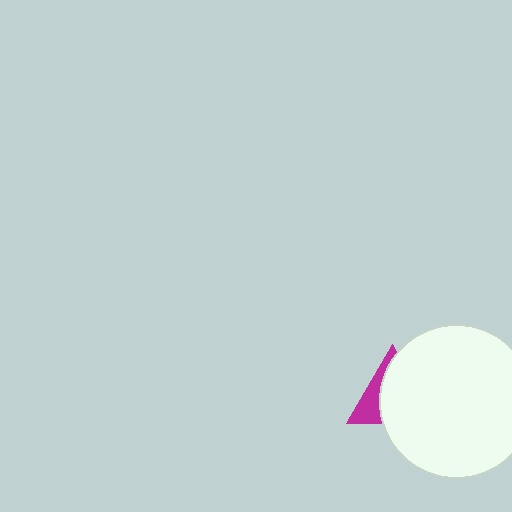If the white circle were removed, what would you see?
You would see the complete magenta triangle.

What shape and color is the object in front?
The object in front is a white circle.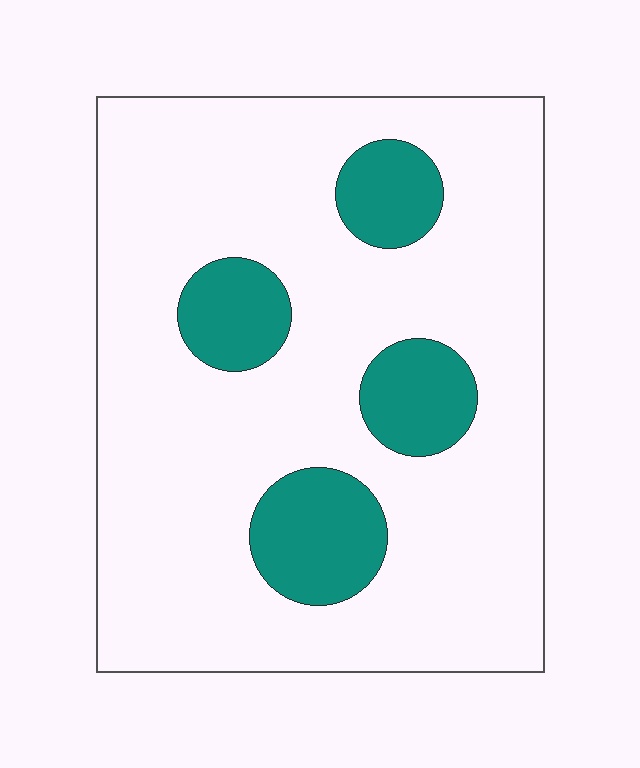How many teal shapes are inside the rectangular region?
4.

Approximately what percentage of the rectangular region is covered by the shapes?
Approximately 20%.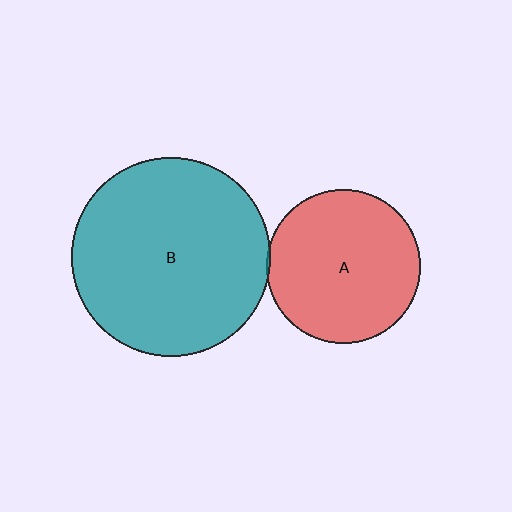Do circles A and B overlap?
Yes.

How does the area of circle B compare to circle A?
Approximately 1.7 times.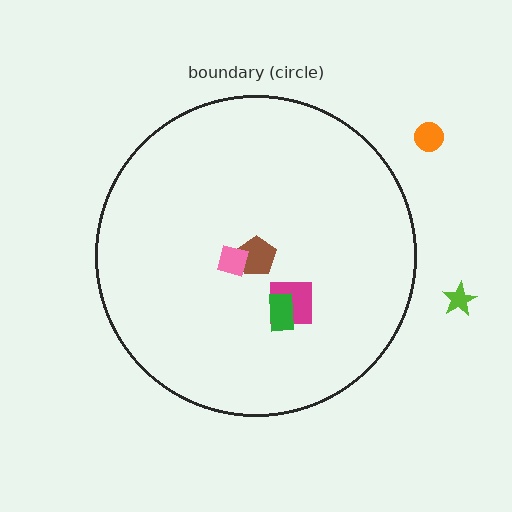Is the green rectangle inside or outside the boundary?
Inside.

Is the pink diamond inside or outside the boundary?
Inside.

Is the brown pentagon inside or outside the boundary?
Inside.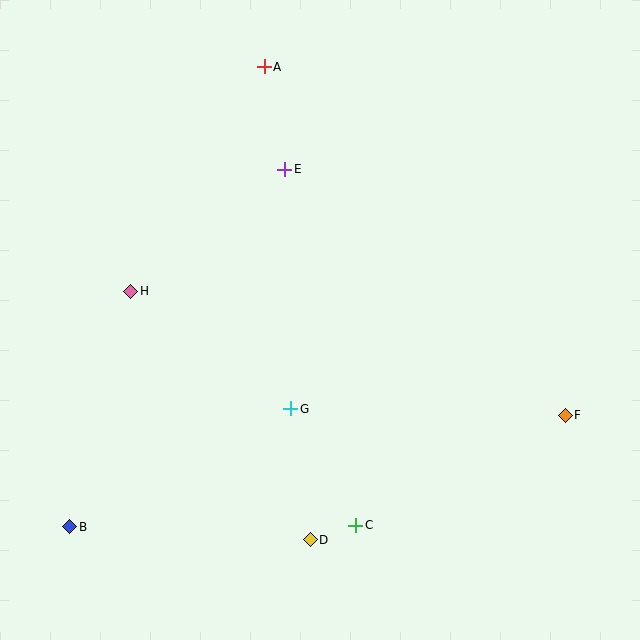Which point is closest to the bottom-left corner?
Point B is closest to the bottom-left corner.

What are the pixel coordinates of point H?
Point H is at (131, 291).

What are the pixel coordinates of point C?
Point C is at (356, 525).